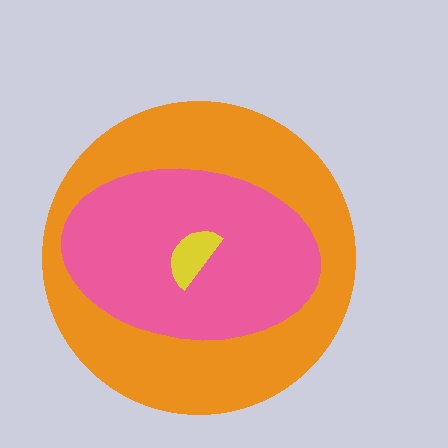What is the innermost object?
The yellow semicircle.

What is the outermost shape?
The orange circle.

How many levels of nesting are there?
3.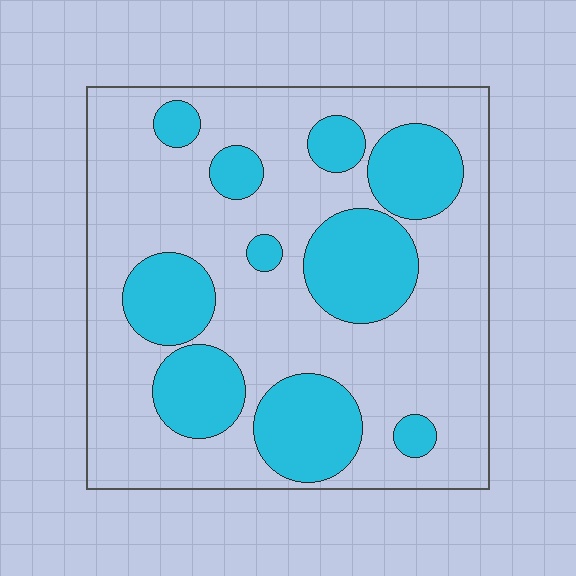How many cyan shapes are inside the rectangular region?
10.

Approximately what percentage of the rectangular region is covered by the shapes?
Approximately 30%.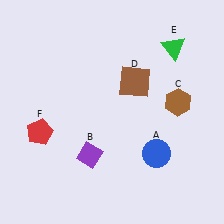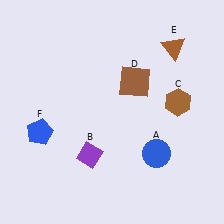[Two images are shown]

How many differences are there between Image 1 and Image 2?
There are 2 differences between the two images.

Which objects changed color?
E changed from green to brown. F changed from red to blue.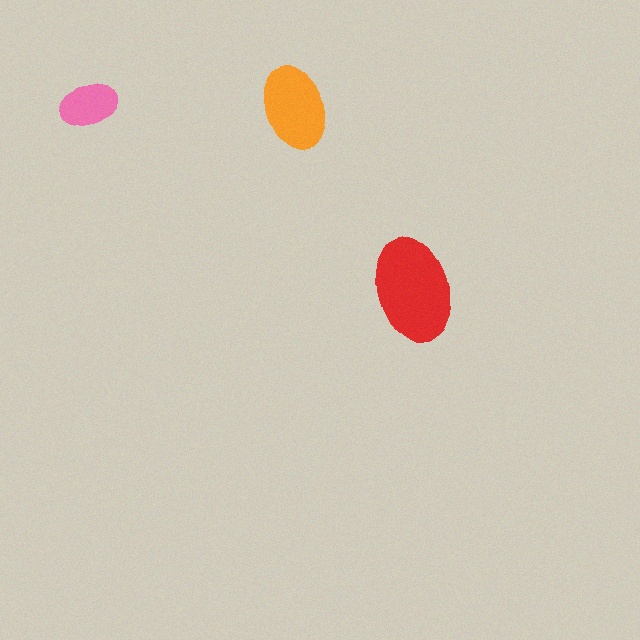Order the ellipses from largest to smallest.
the red one, the orange one, the pink one.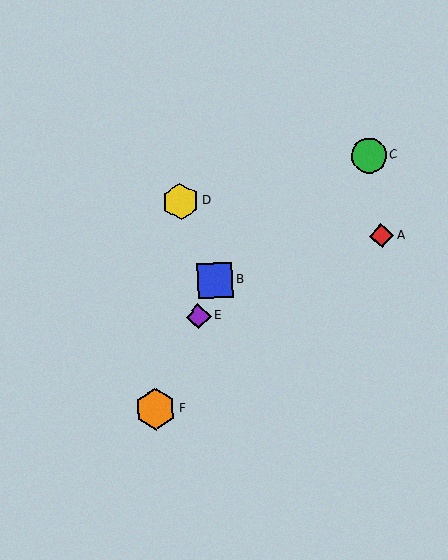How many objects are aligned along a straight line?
3 objects (B, E, F) are aligned along a straight line.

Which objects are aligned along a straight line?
Objects B, E, F are aligned along a straight line.